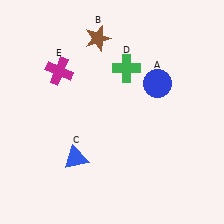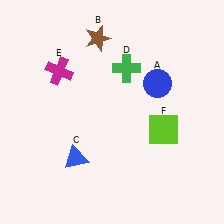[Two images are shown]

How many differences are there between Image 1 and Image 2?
There is 1 difference between the two images.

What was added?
A lime square (F) was added in Image 2.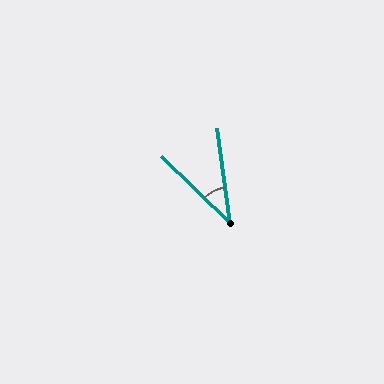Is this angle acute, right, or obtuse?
It is acute.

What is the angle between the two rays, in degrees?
Approximately 38 degrees.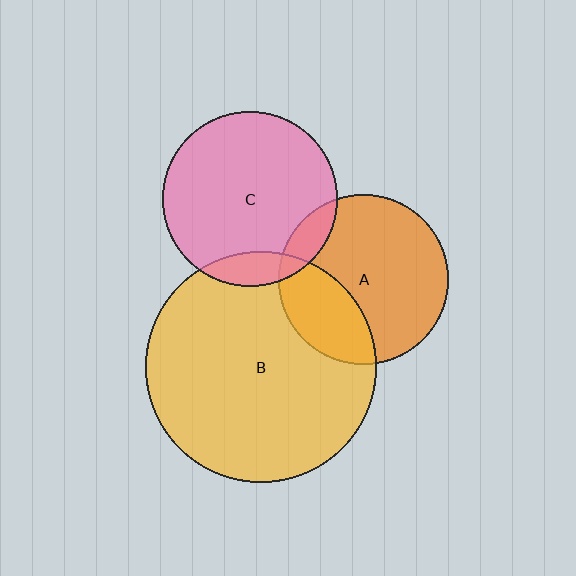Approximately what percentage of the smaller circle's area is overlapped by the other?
Approximately 10%.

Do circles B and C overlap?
Yes.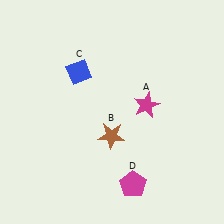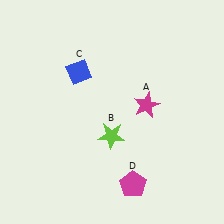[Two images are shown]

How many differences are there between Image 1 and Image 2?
There is 1 difference between the two images.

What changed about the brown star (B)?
In Image 1, B is brown. In Image 2, it changed to lime.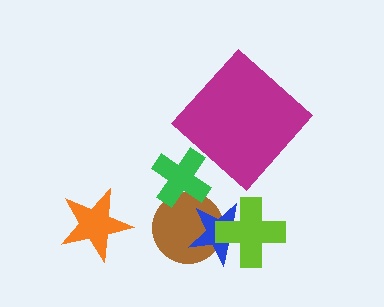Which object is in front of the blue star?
The lime cross is in front of the blue star.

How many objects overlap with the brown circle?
3 objects overlap with the brown circle.